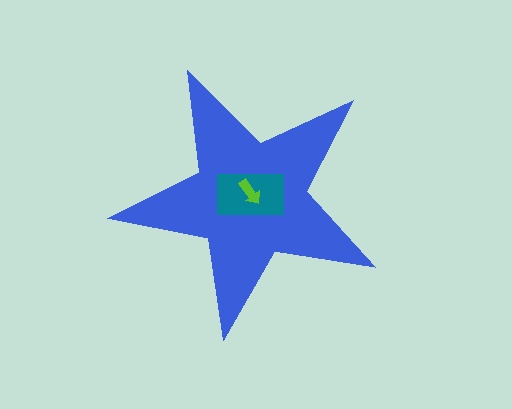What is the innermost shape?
The lime arrow.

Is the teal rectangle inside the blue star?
Yes.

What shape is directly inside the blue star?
The teal rectangle.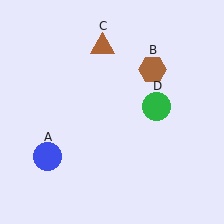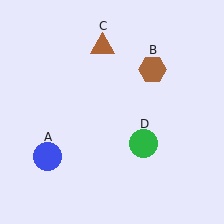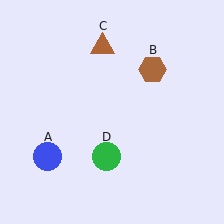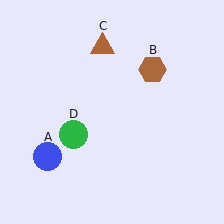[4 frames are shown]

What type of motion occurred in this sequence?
The green circle (object D) rotated clockwise around the center of the scene.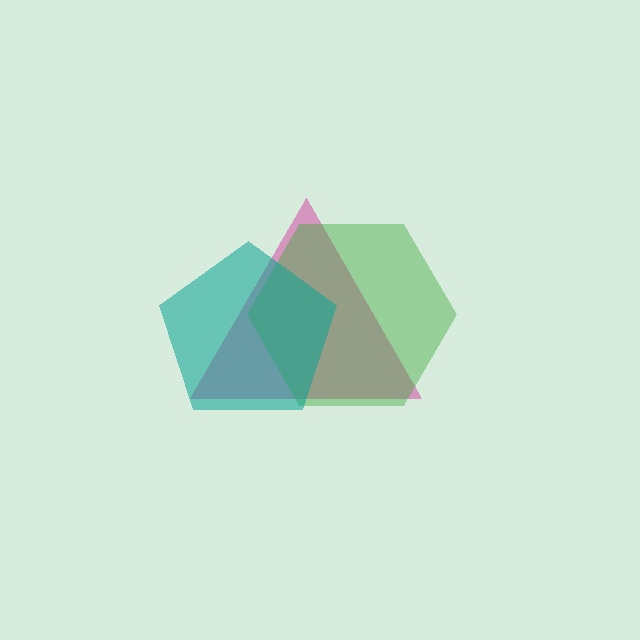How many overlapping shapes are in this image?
There are 3 overlapping shapes in the image.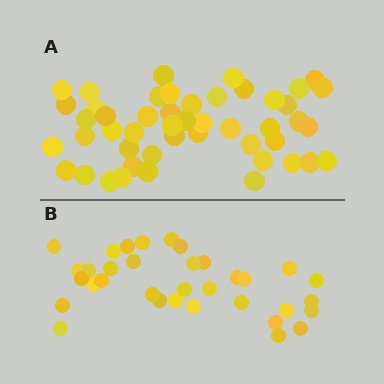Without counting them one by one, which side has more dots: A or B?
Region A (the top region) has more dots.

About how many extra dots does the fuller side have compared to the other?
Region A has approximately 15 more dots than region B.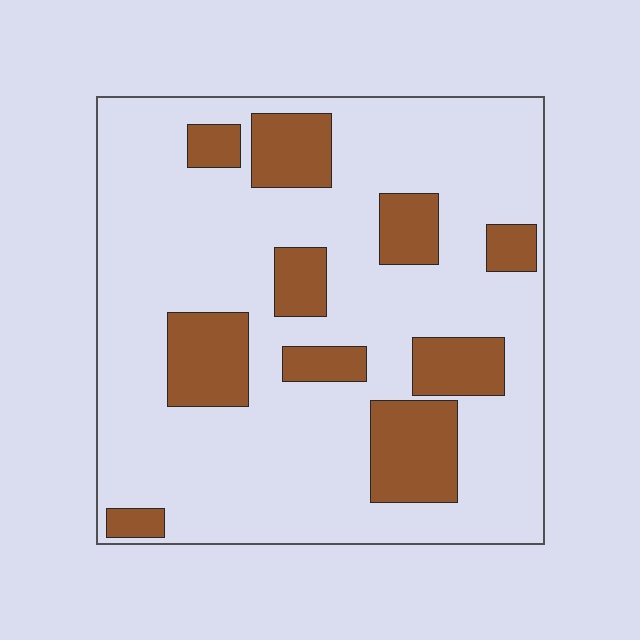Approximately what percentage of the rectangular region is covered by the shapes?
Approximately 25%.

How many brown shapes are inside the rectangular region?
10.